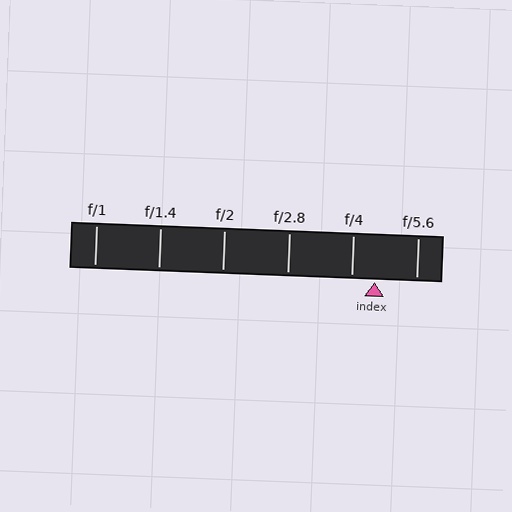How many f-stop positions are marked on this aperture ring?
There are 6 f-stop positions marked.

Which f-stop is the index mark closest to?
The index mark is closest to f/4.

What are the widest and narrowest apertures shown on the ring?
The widest aperture shown is f/1 and the narrowest is f/5.6.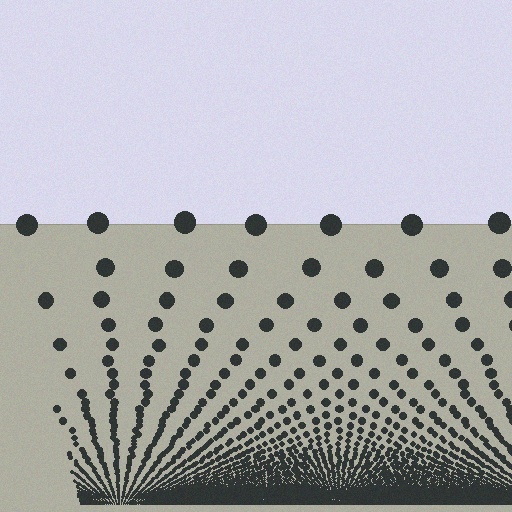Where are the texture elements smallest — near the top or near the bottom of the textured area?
Near the bottom.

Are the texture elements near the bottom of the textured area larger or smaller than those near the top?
Smaller. The gradient is inverted — elements near the bottom are smaller and denser.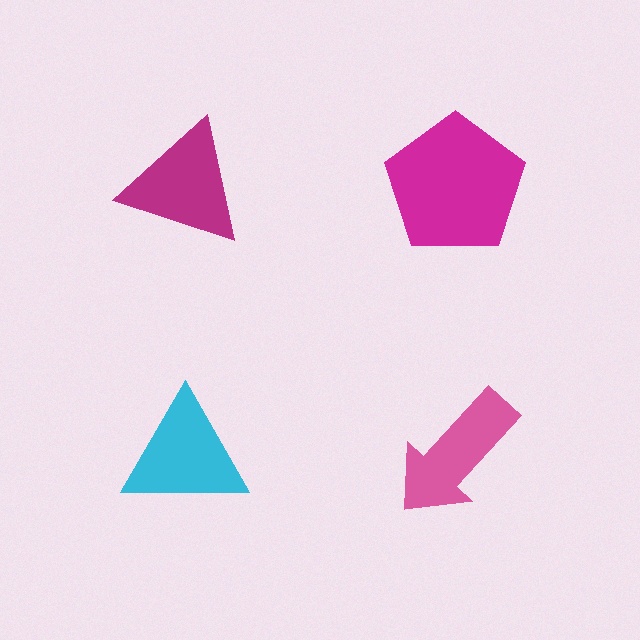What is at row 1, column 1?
A magenta triangle.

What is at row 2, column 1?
A cyan triangle.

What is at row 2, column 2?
A pink arrow.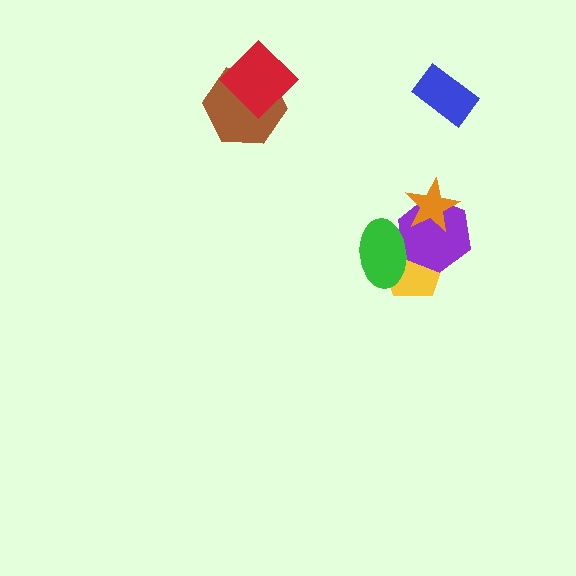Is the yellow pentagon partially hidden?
Yes, it is partially covered by another shape.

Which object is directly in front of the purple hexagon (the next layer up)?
The green ellipse is directly in front of the purple hexagon.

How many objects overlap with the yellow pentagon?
2 objects overlap with the yellow pentagon.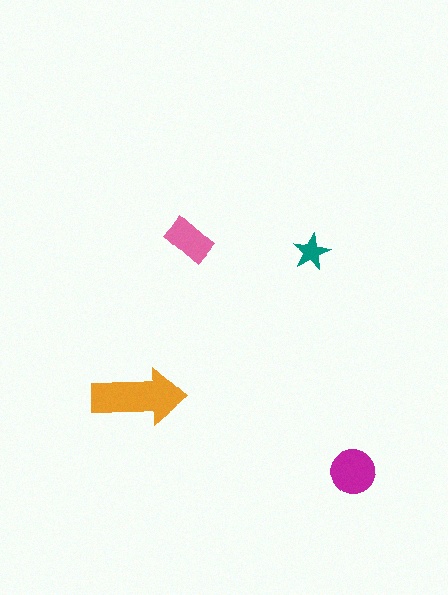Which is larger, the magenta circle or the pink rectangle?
The magenta circle.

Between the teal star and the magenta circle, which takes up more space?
The magenta circle.